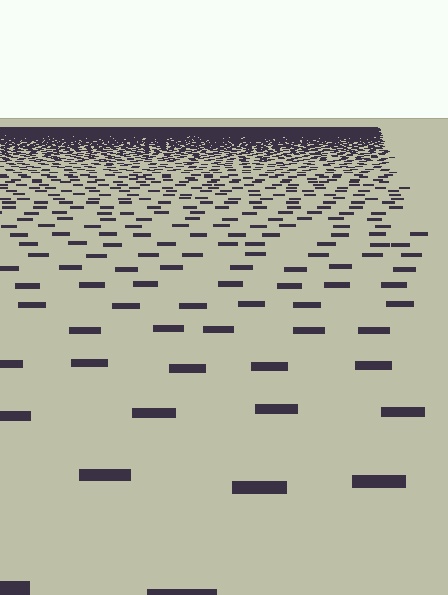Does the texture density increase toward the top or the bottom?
Density increases toward the top.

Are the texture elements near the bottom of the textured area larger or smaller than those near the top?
Larger. Near the bottom, elements are closer to the viewer and appear at a bigger on-screen size.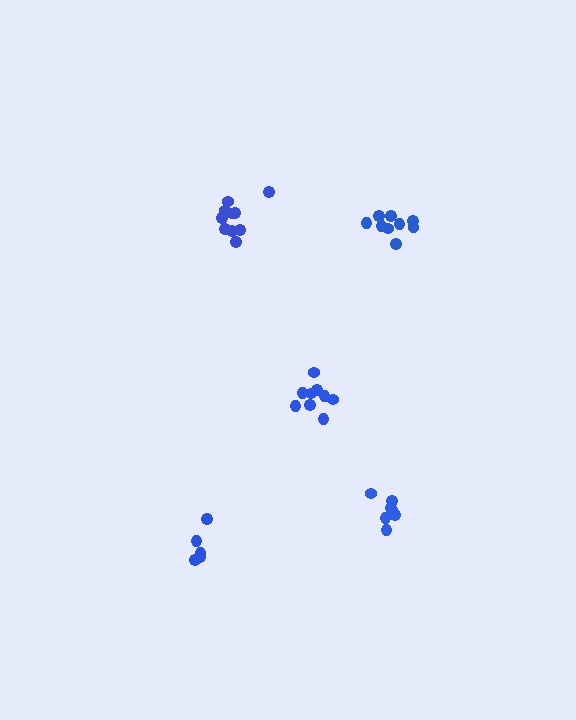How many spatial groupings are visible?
There are 5 spatial groupings.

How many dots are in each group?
Group 1: 9 dots, Group 2: 10 dots, Group 3: 7 dots, Group 4: 9 dots, Group 5: 5 dots (40 total).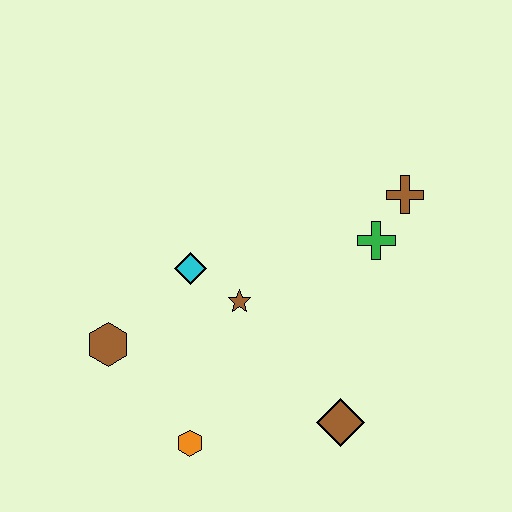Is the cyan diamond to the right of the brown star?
No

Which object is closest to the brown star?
The cyan diamond is closest to the brown star.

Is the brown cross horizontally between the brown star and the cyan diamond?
No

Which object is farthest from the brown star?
The brown cross is farthest from the brown star.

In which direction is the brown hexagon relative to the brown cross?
The brown hexagon is to the left of the brown cross.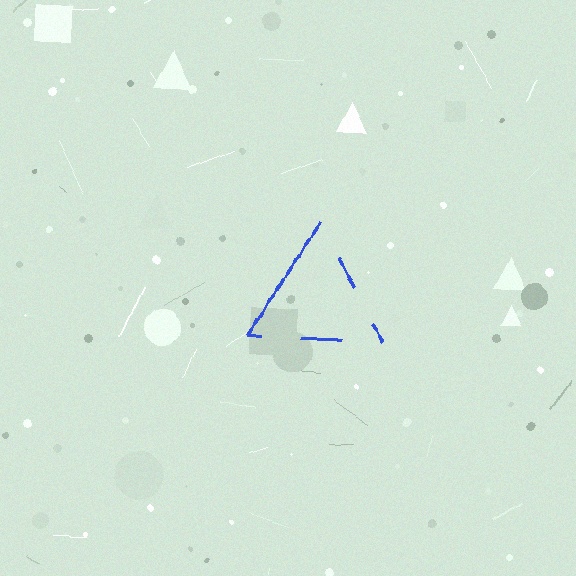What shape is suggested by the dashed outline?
The dashed outline suggests a triangle.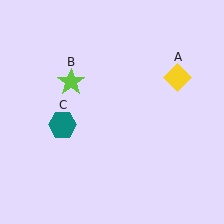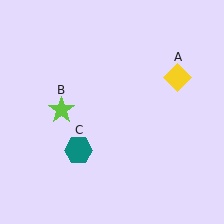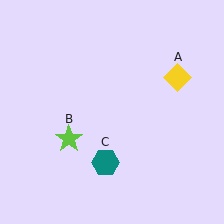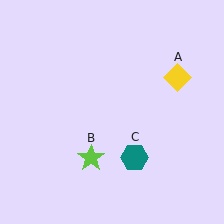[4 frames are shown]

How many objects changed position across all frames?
2 objects changed position: lime star (object B), teal hexagon (object C).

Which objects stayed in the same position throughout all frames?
Yellow diamond (object A) remained stationary.